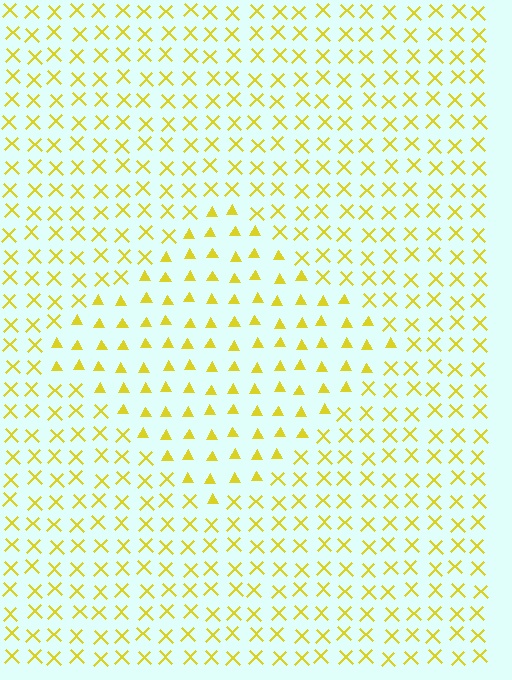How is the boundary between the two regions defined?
The boundary is defined by a change in element shape: triangles inside vs. X marks outside. All elements share the same color and spacing.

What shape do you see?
I see a diamond.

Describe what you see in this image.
The image is filled with small yellow elements arranged in a uniform grid. A diamond-shaped region contains triangles, while the surrounding area contains X marks. The boundary is defined purely by the change in element shape.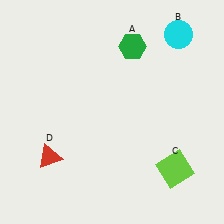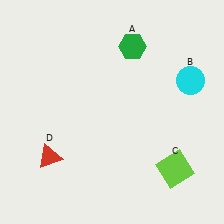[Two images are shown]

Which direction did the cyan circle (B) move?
The cyan circle (B) moved down.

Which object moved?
The cyan circle (B) moved down.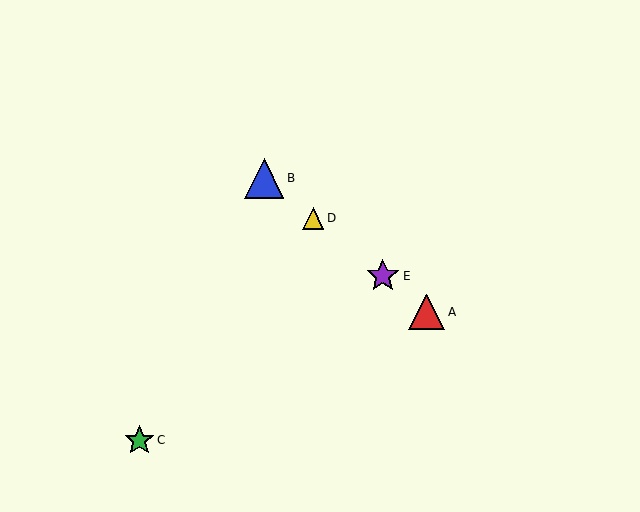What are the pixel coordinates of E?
Object E is at (383, 276).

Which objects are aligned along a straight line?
Objects A, B, D, E are aligned along a straight line.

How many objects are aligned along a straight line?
4 objects (A, B, D, E) are aligned along a straight line.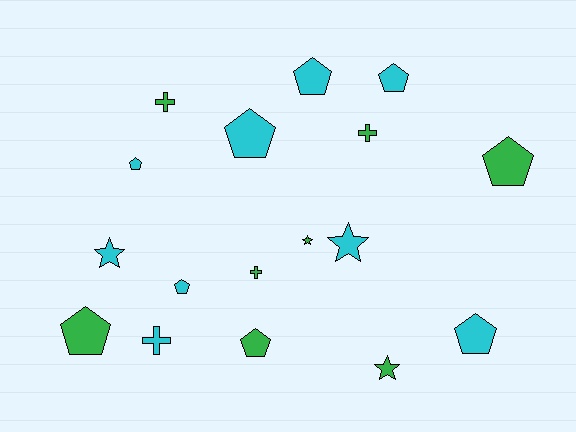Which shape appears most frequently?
Pentagon, with 9 objects.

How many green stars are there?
There are 2 green stars.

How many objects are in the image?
There are 17 objects.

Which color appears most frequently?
Cyan, with 9 objects.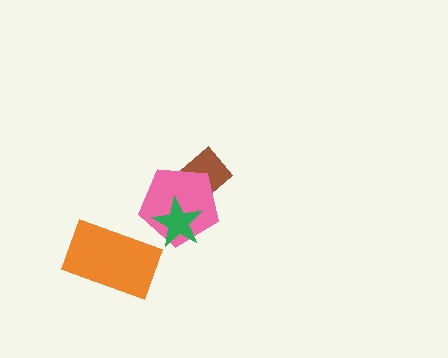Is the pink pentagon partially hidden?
Yes, it is partially covered by another shape.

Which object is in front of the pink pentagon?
The green star is in front of the pink pentagon.